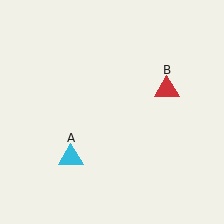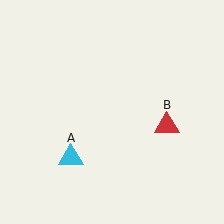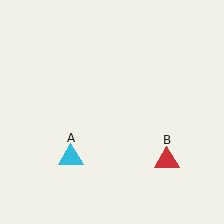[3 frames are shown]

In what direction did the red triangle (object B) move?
The red triangle (object B) moved down.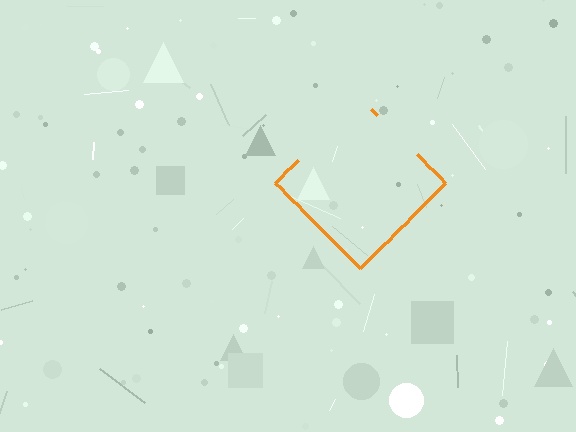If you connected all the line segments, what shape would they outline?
They would outline a diamond.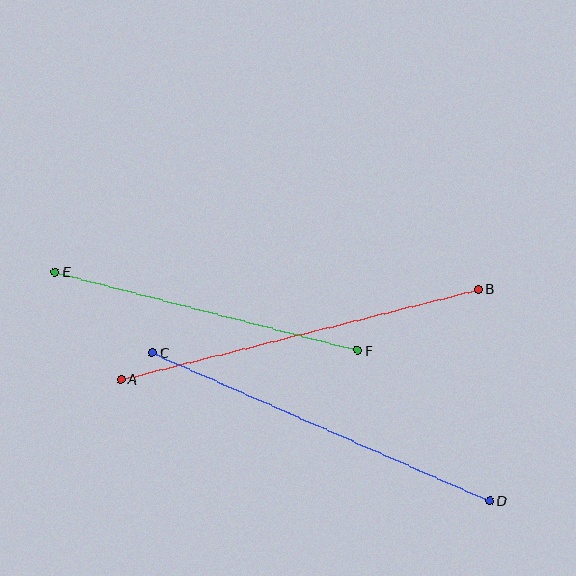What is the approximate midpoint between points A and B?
The midpoint is at approximately (300, 334) pixels.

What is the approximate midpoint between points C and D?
The midpoint is at approximately (321, 427) pixels.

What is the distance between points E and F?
The distance is approximately 312 pixels.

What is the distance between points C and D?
The distance is approximately 368 pixels.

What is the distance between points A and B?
The distance is approximately 369 pixels.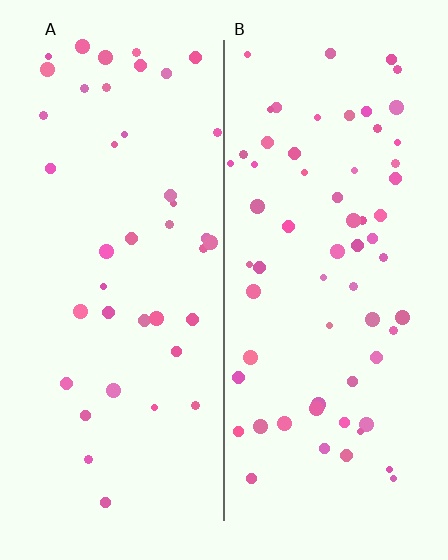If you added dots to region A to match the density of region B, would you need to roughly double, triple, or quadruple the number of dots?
Approximately double.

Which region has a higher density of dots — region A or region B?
B (the right).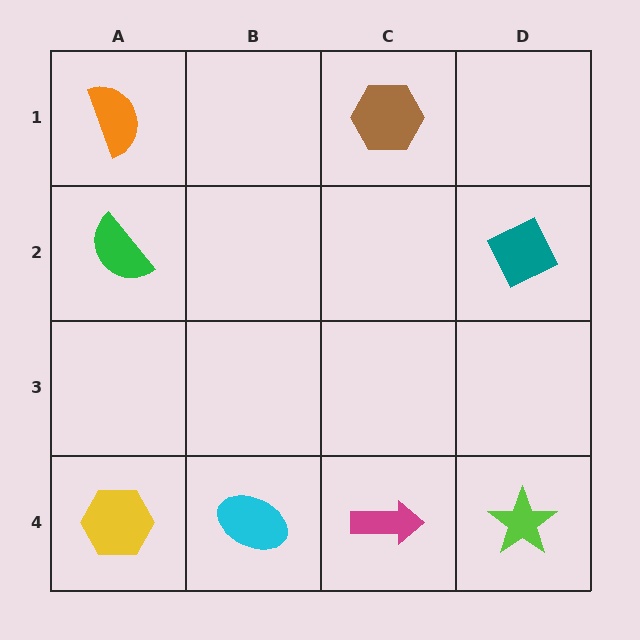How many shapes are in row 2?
2 shapes.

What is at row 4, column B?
A cyan ellipse.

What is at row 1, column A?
An orange semicircle.